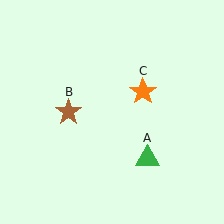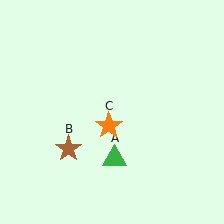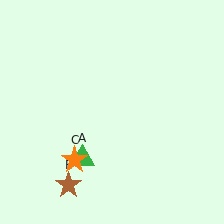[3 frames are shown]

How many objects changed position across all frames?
3 objects changed position: green triangle (object A), brown star (object B), orange star (object C).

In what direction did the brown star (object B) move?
The brown star (object B) moved down.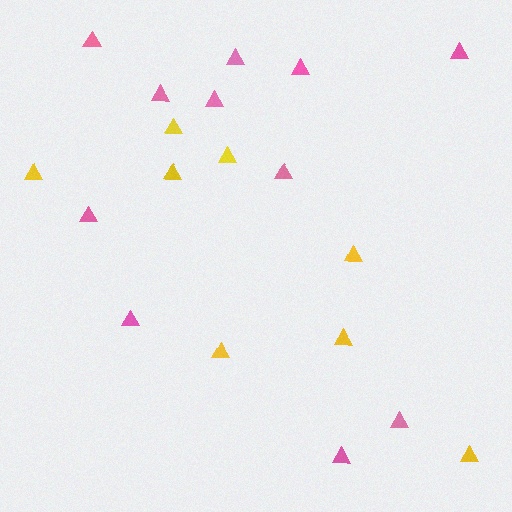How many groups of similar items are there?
There are 2 groups: one group of pink triangles (11) and one group of yellow triangles (8).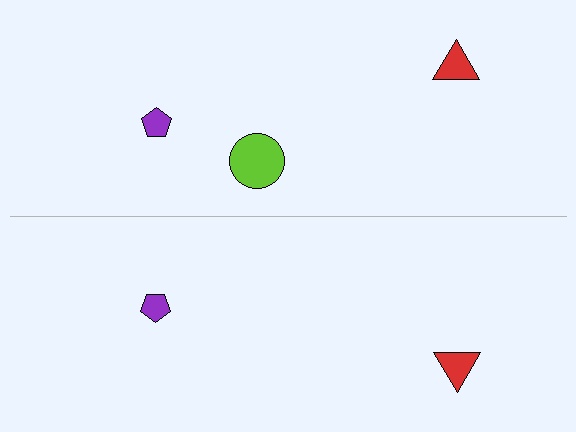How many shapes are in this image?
There are 5 shapes in this image.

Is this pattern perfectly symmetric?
No, the pattern is not perfectly symmetric. A lime circle is missing from the bottom side.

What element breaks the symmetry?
A lime circle is missing from the bottom side.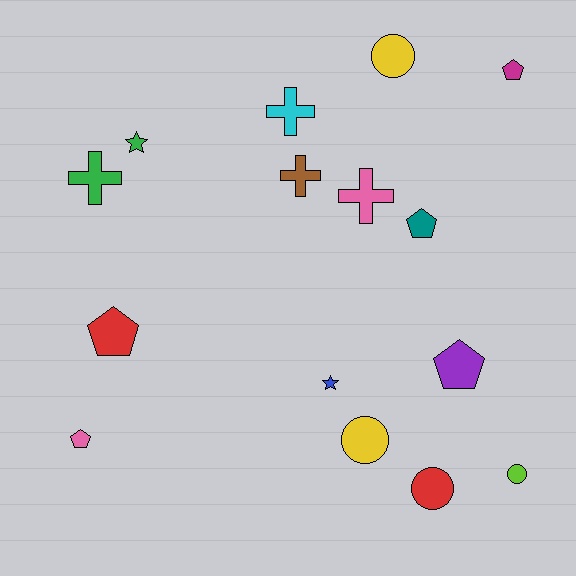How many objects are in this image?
There are 15 objects.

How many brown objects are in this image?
There is 1 brown object.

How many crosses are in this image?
There are 4 crosses.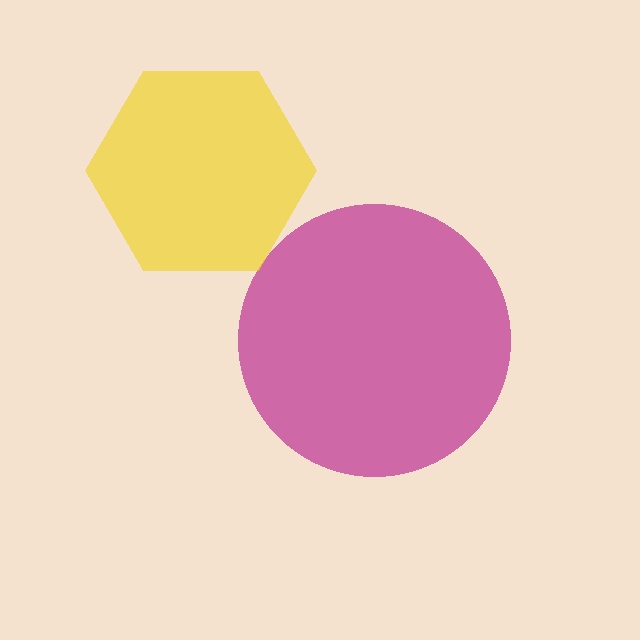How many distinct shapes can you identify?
There are 2 distinct shapes: a magenta circle, a yellow hexagon.